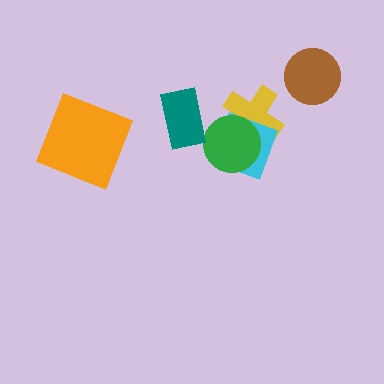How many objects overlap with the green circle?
2 objects overlap with the green circle.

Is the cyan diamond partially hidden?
Yes, it is partially covered by another shape.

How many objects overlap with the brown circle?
0 objects overlap with the brown circle.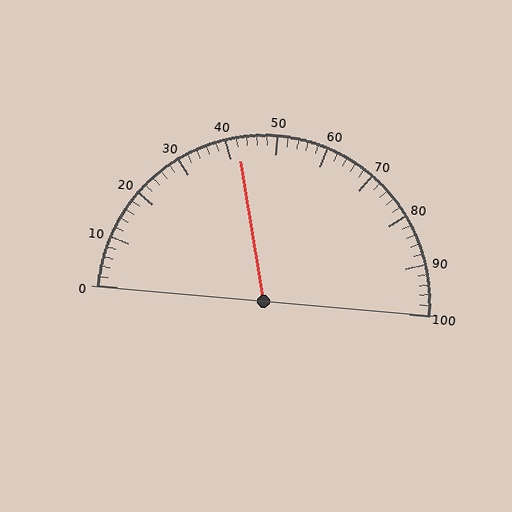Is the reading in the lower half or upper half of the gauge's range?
The reading is in the lower half of the range (0 to 100).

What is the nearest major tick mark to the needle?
The nearest major tick mark is 40.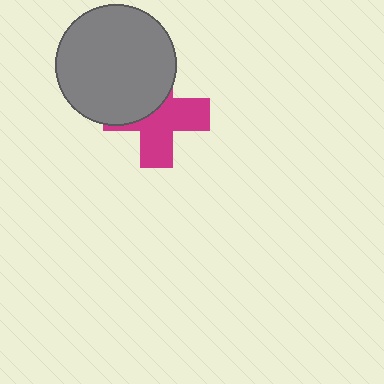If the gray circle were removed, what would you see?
You would see the complete magenta cross.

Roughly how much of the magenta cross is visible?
About half of it is visible (roughly 58%).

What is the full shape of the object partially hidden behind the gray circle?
The partially hidden object is a magenta cross.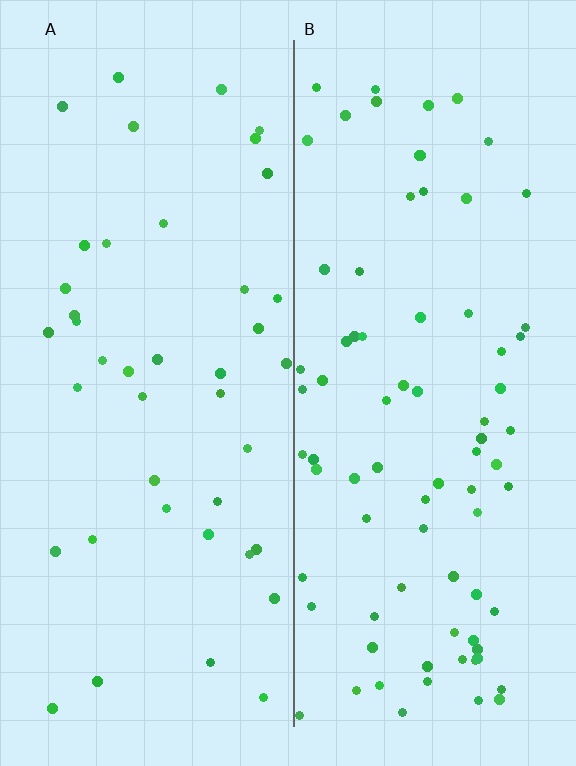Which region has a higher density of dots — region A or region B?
B (the right).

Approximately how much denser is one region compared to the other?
Approximately 1.9× — region B over region A.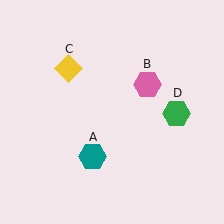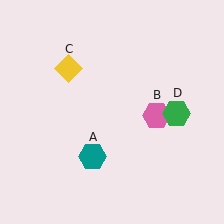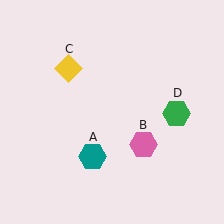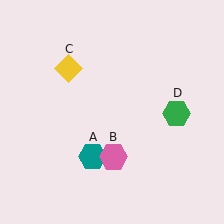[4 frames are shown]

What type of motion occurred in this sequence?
The pink hexagon (object B) rotated clockwise around the center of the scene.